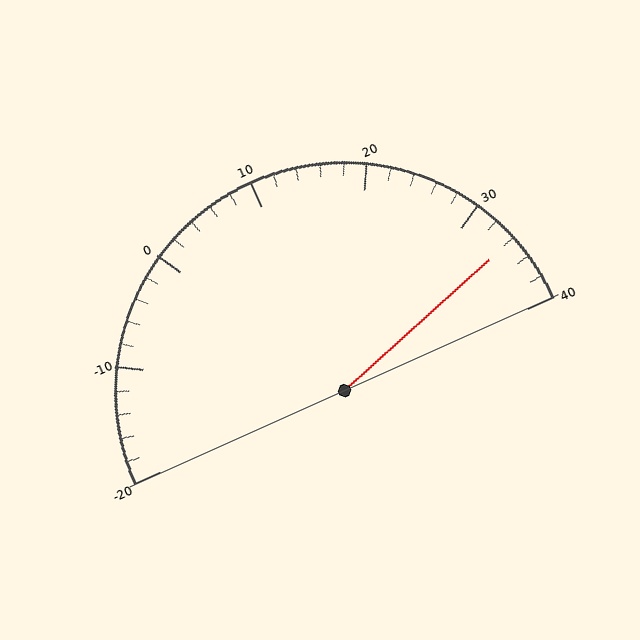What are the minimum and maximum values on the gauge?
The gauge ranges from -20 to 40.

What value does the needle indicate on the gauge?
The needle indicates approximately 34.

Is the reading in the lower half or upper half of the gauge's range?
The reading is in the upper half of the range (-20 to 40).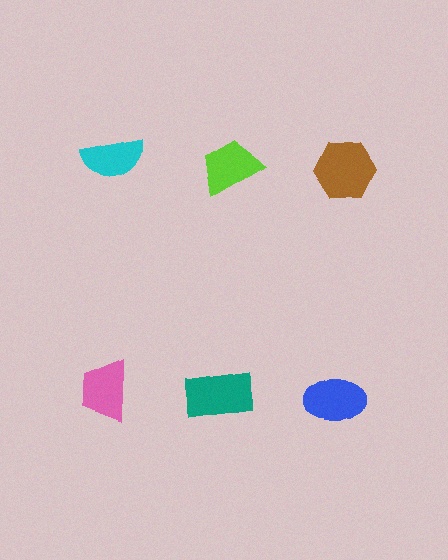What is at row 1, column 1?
A cyan semicircle.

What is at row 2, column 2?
A teal rectangle.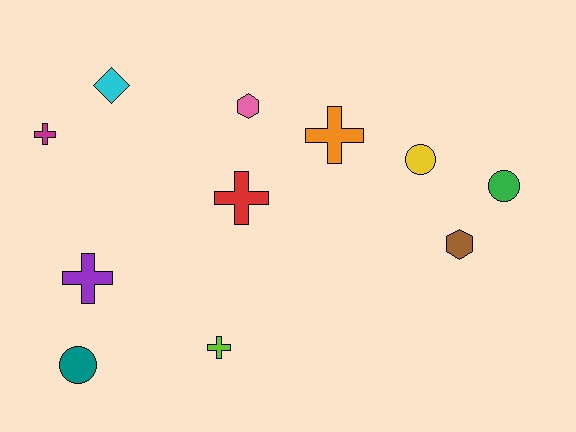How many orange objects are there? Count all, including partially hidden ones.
There is 1 orange object.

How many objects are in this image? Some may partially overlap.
There are 11 objects.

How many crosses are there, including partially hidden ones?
There are 5 crosses.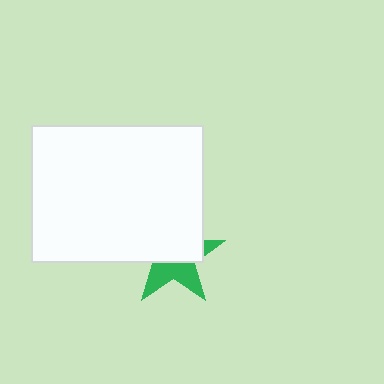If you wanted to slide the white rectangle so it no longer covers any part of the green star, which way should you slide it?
Slide it up — that is the most direct way to separate the two shapes.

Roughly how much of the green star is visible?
A small part of it is visible (roughly 42%).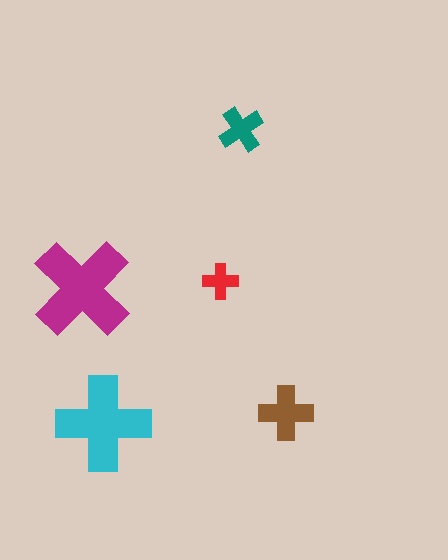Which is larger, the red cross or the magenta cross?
The magenta one.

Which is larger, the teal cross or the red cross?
The teal one.